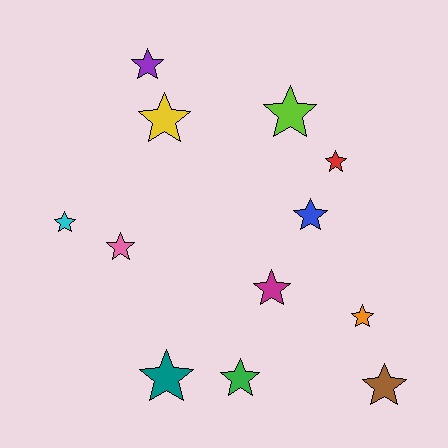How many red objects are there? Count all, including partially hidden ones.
There is 1 red object.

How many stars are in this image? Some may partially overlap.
There are 12 stars.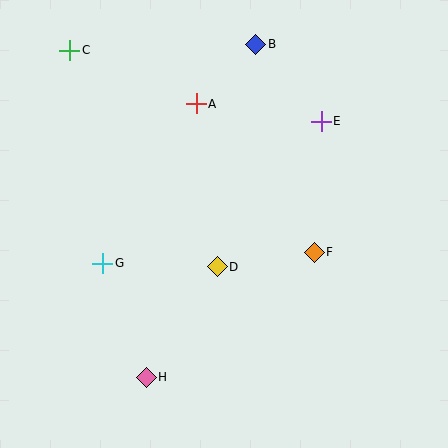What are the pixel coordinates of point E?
Point E is at (321, 121).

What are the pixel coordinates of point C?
Point C is at (70, 50).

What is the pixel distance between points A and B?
The distance between A and B is 84 pixels.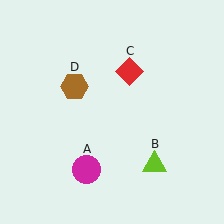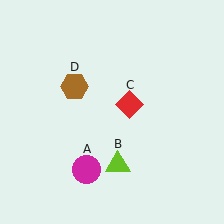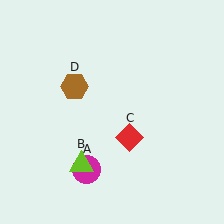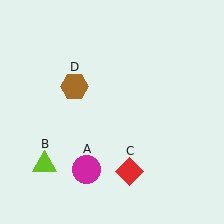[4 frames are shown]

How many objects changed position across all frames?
2 objects changed position: lime triangle (object B), red diamond (object C).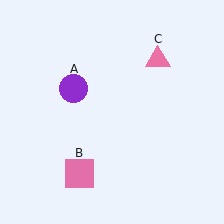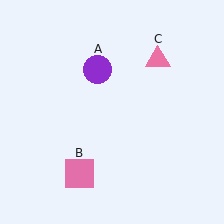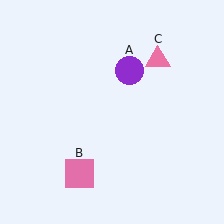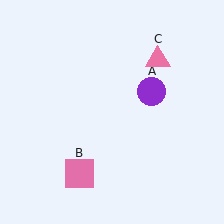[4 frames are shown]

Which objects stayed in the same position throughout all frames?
Pink square (object B) and pink triangle (object C) remained stationary.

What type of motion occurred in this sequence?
The purple circle (object A) rotated clockwise around the center of the scene.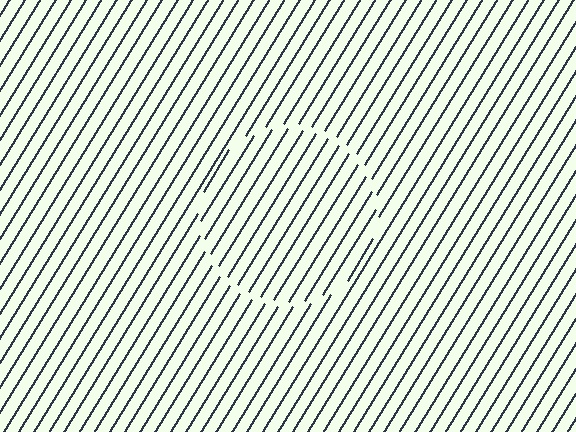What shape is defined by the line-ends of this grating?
An illusory circle. The interior of the shape contains the same grating, shifted by half a period — the contour is defined by the phase discontinuity where line-ends from the inner and outer gratings abut.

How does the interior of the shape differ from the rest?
The interior of the shape contains the same grating, shifted by half a period — the contour is defined by the phase discontinuity where line-ends from the inner and outer gratings abut.